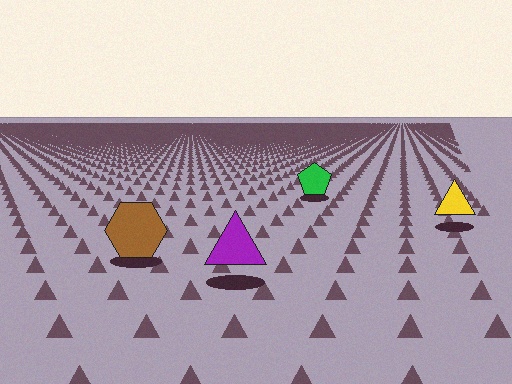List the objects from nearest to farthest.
From nearest to farthest: the purple triangle, the brown hexagon, the yellow triangle, the green pentagon.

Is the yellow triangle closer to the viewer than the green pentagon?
Yes. The yellow triangle is closer — you can tell from the texture gradient: the ground texture is coarser near it.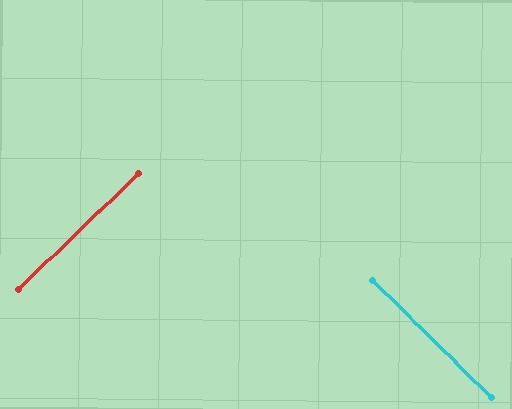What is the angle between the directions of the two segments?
Approximately 89 degrees.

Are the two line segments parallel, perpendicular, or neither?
Perpendicular — they meet at approximately 89°.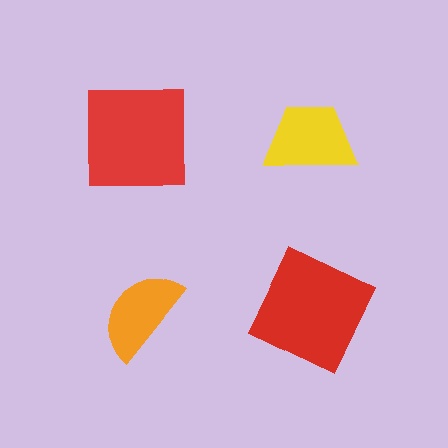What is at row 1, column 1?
A red square.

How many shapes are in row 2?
2 shapes.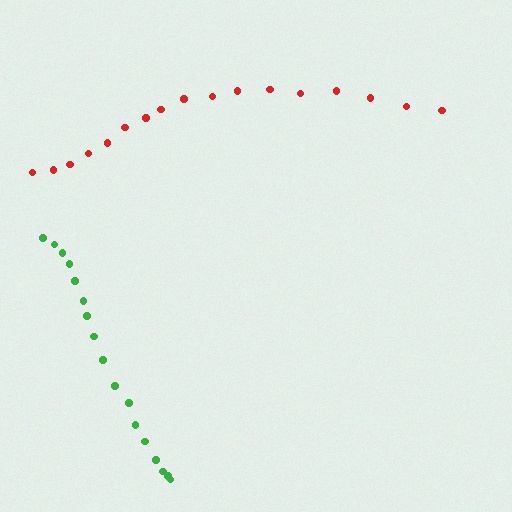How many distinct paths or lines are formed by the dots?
There are 2 distinct paths.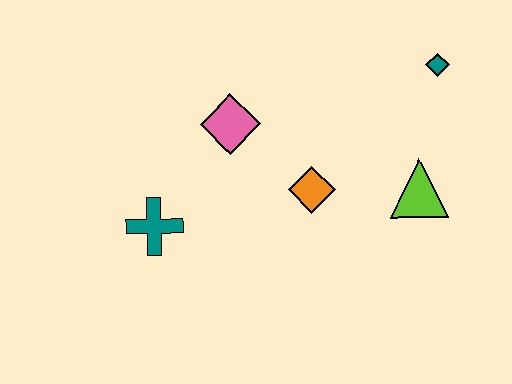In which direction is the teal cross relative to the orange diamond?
The teal cross is to the left of the orange diamond.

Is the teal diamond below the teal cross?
No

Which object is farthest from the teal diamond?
The teal cross is farthest from the teal diamond.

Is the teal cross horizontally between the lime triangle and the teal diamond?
No